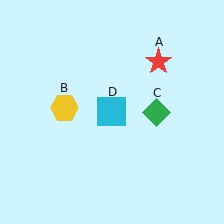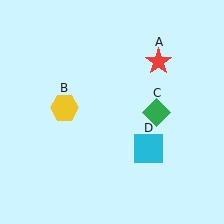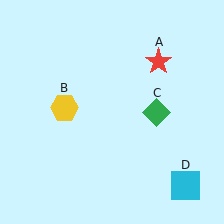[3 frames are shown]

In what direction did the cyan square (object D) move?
The cyan square (object D) moved down and to the right.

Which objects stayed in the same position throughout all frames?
Red star (object A) and yellow hexagon (object B) and green diamond (object C) remained stationary.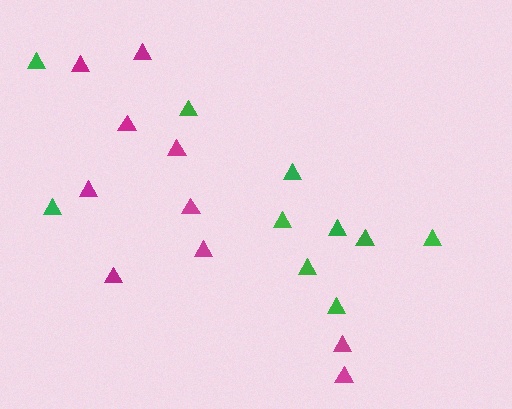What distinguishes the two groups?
There are 2 groups: one group of green triangles (10) and one group of magenta triangles (10).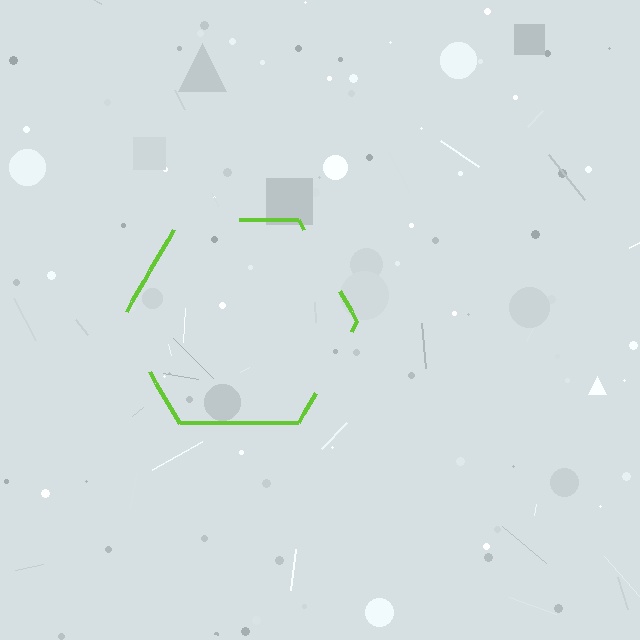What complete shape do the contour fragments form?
The contour fragments form a hexagon.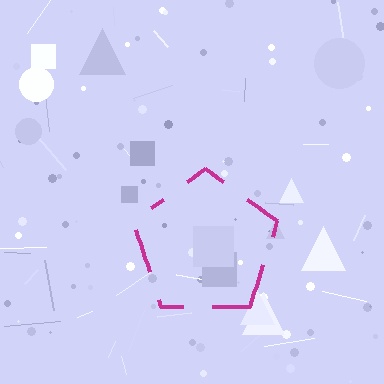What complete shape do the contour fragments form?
The contour fragments form a pentagon.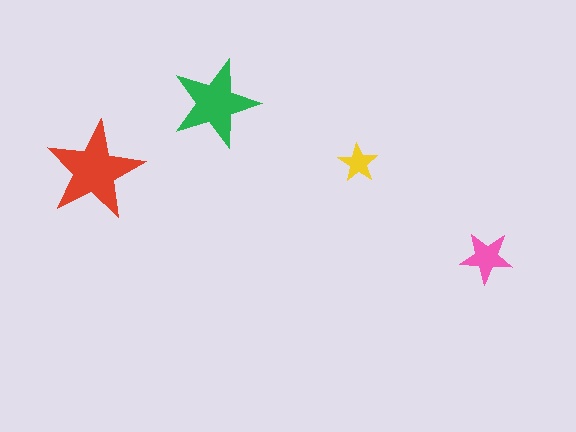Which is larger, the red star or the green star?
The red one.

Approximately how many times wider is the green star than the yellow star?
About 2.5 times wider.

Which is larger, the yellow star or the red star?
The red one.